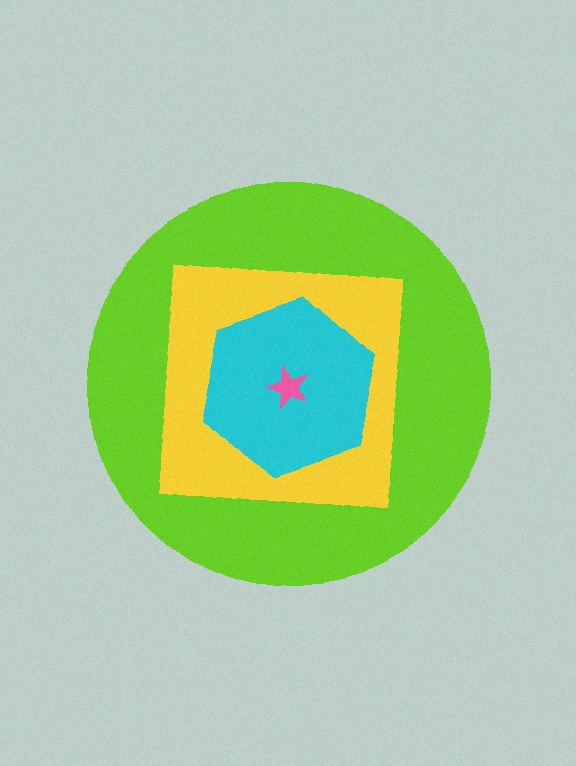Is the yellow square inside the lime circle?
Yes.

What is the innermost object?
The pink star.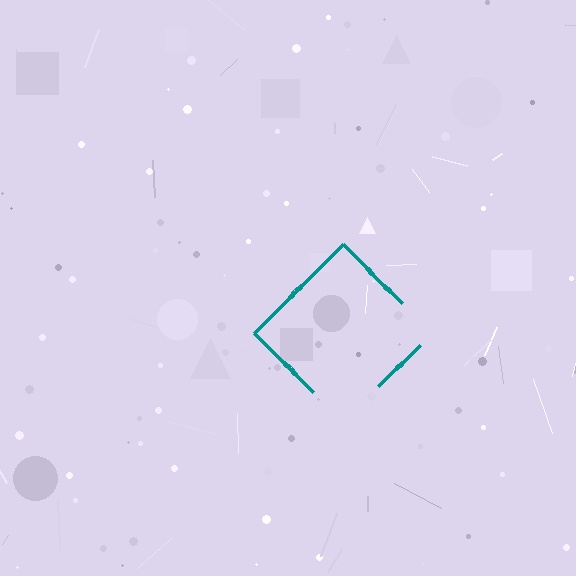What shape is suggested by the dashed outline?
The dashed outline suggests a diamond.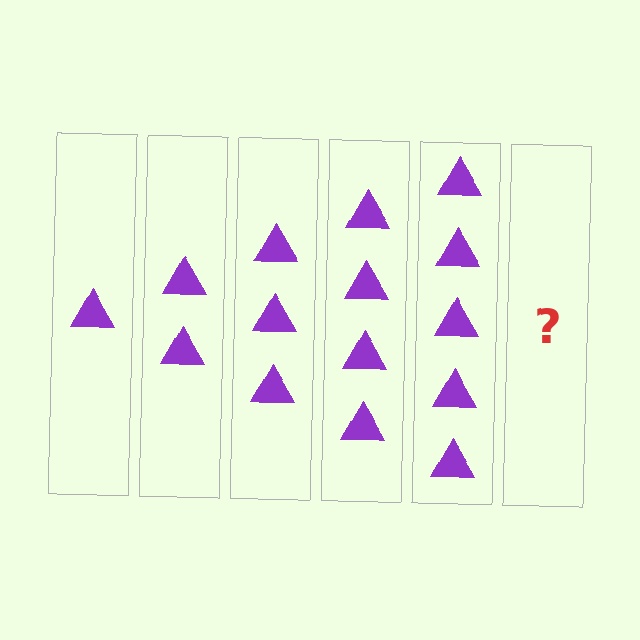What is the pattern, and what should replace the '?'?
The pattern is that each step adds one more triangle. The '?' should be 6 triangles.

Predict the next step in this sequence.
The next step is 6 triangles.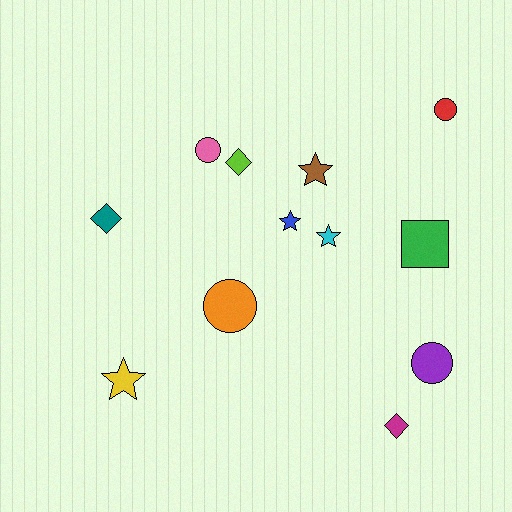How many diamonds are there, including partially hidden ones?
There are 3 diamonds.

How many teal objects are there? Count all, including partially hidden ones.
There is 1 teal object.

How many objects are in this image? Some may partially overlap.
There are 12 objects.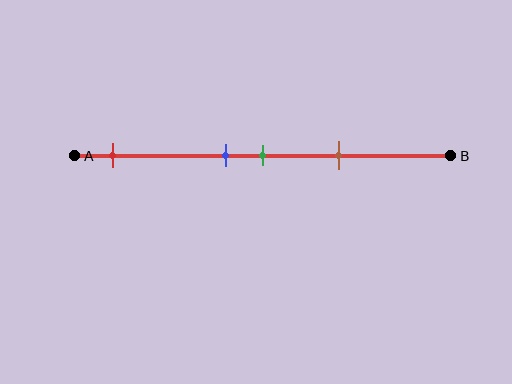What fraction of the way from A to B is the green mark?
The green mark is approximately 50% (0.5) of the way from A to B.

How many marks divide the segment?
There are 4 marks dividing the segment.